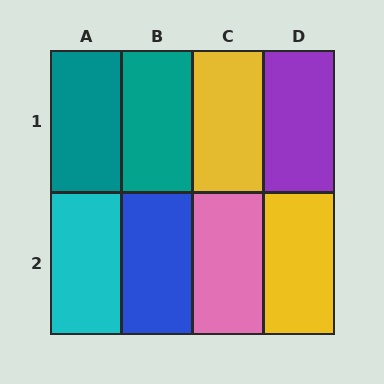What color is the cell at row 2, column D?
Yellow.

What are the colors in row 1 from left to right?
Teal, teal, yellow, purple.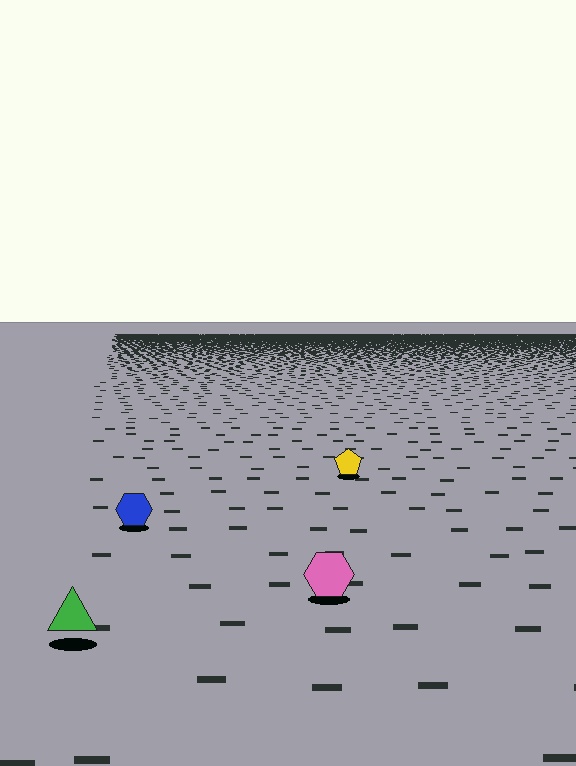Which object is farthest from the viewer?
The yellow pentagon is farthest from the viewer. It appears smaller and the ground texture around it is denser.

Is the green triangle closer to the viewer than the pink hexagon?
Yes. The green triangle is closer — you can tell from the texture gradient: the ground texture is coarser near it.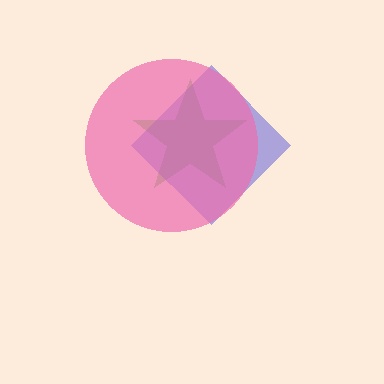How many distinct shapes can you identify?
There are 3 distinct shapes: a green star, a blue diamond, a pink circle.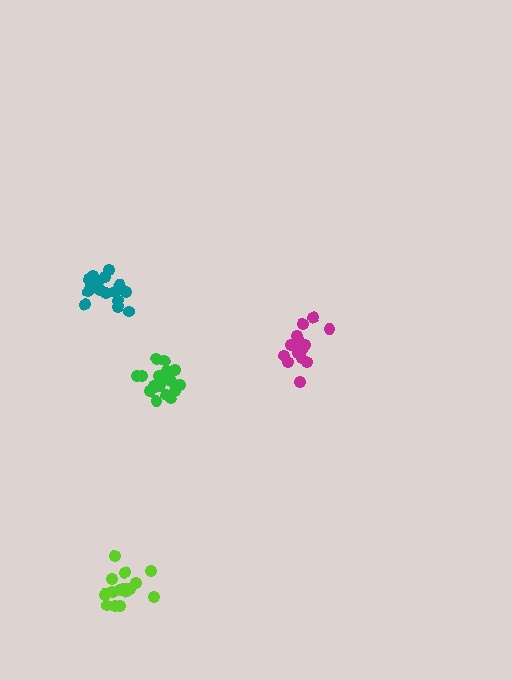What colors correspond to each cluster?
The clusters are colored: green, teal, magenta, lime.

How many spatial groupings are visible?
There are 4 spatial groupings.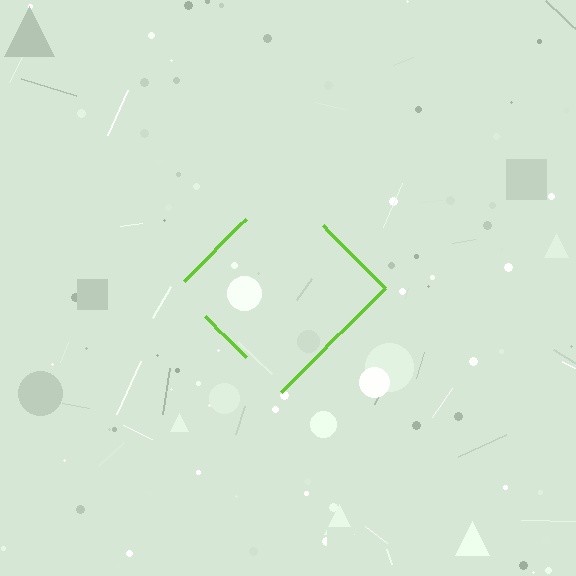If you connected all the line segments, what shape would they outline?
They would outline a diamond.